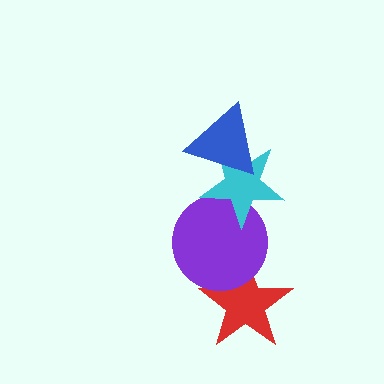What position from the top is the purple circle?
The purple circle is 3rd from the top.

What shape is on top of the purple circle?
The cyan star is on top of the purple circle.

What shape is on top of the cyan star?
The blue triangle is on top of the cyan star.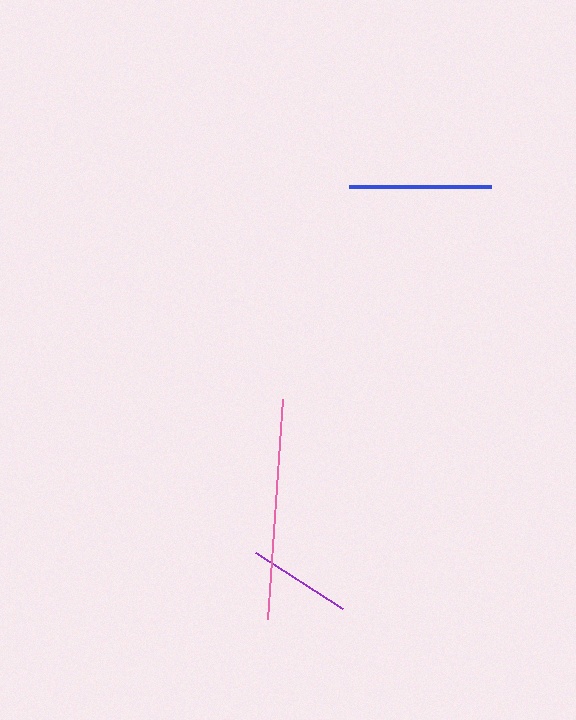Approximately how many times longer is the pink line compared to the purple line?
The pink line is approximately 2.1 times the length of the purple line.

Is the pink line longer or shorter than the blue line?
The pink line is longer than the blue line.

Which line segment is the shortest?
The purple line is the shortest at approximately 103 pixels.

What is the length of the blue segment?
The blue segment is approximately 142 pixels long.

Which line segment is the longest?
The pink line is the longest at approximately 221 pixels.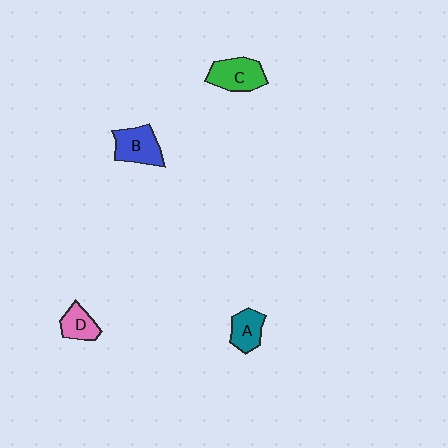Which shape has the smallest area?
Shape D (pink).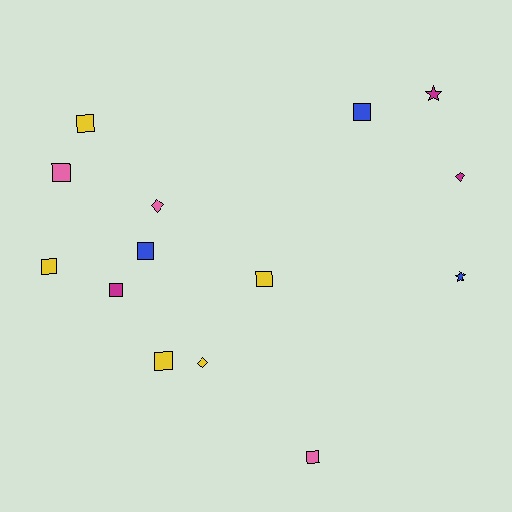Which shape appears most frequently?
Square, with 9 objects.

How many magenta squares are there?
There is 1 magenta square.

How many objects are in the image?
There are 14 objects.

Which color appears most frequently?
Yellow, with 5 objects.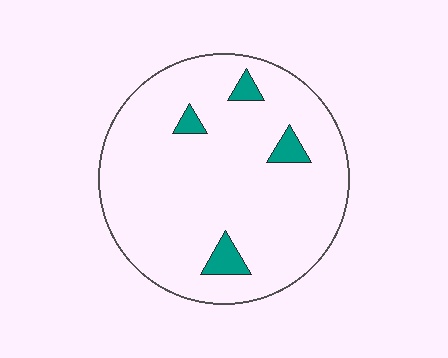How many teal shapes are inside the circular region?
4.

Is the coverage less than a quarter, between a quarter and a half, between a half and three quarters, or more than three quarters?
Less than a quarter.